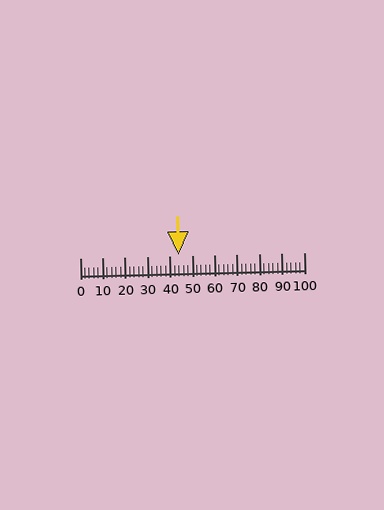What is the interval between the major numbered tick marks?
The major tick marks are spaced 10 units apart.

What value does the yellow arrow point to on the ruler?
The yellow arrow points to approximately 44.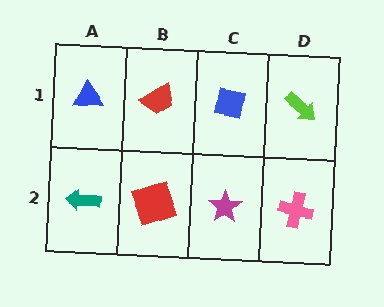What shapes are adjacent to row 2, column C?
A blue square (row 1, column C), a red square (row 2, column B), a pink cross (row 2, column D).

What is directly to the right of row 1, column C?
A lime arrow.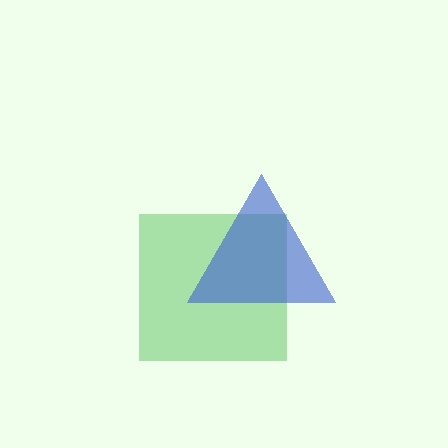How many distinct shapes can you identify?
There are 2 distinct shapes: a green square, a blue triangle.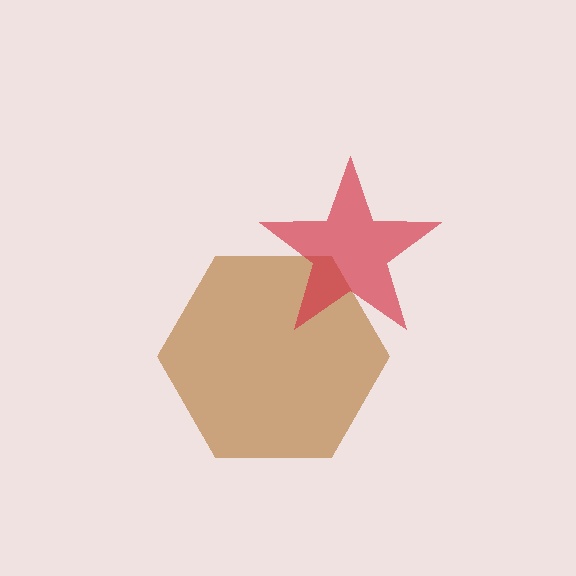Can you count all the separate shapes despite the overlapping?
Yes, there are 2 separate shapes.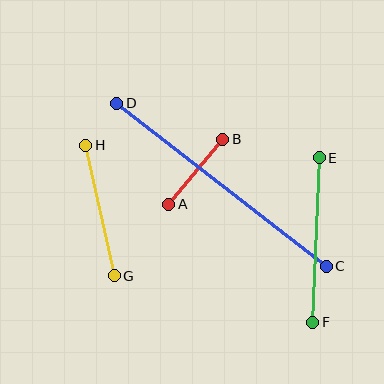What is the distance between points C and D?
The distance is approximately 266 pixels.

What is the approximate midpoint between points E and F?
The midpoint is at approximately (316, 240) pixels.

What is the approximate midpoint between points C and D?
The midpoint is at approximately (222, 185) pixels.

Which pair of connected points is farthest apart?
Points C and D are farthest apart.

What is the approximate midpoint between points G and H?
The midpoint is at approximately (100, 210) pixels.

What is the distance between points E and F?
The distance is approximately 165 pixels.